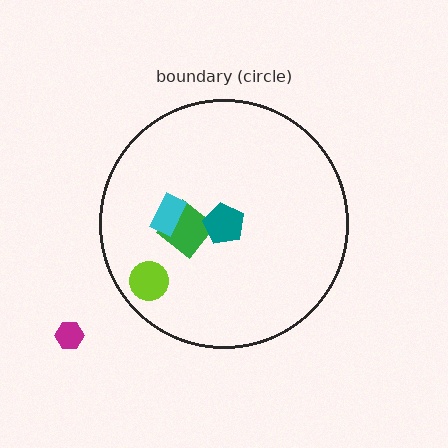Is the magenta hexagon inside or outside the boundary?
Outside.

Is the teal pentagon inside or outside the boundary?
Inside.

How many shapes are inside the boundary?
4 inside, 1 outside.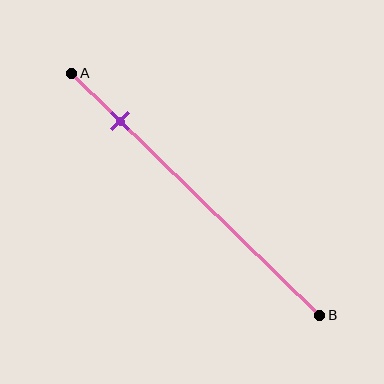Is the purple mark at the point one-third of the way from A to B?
No, the mark is at about 20% from A, not at the 33% one-third point.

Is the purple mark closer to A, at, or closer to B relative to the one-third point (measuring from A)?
The purple mark is closer to point A than the one-third point of segment AB.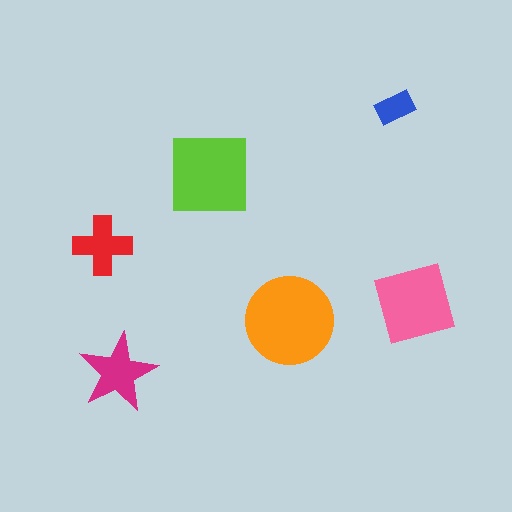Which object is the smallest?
The blue rectangle.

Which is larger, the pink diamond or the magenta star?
The pink diamond.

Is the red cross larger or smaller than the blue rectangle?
Larger.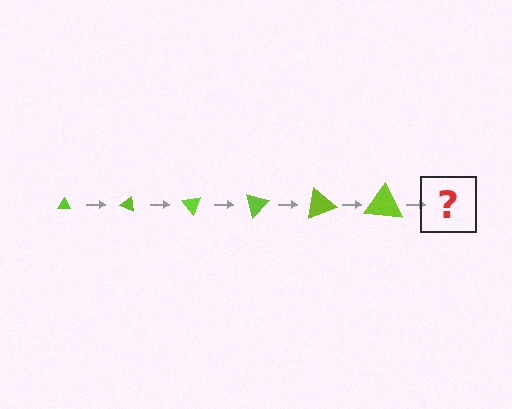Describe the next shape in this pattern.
It should be a triangle, larger than the previous one and rotated 150 degrees from the start.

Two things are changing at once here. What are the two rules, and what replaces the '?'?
The two rules are that the triangle grows larger each step and it rotates 25 degrees each step. The '?' should be a triangle, larger than the previous one and rotated 150 degrees from the start.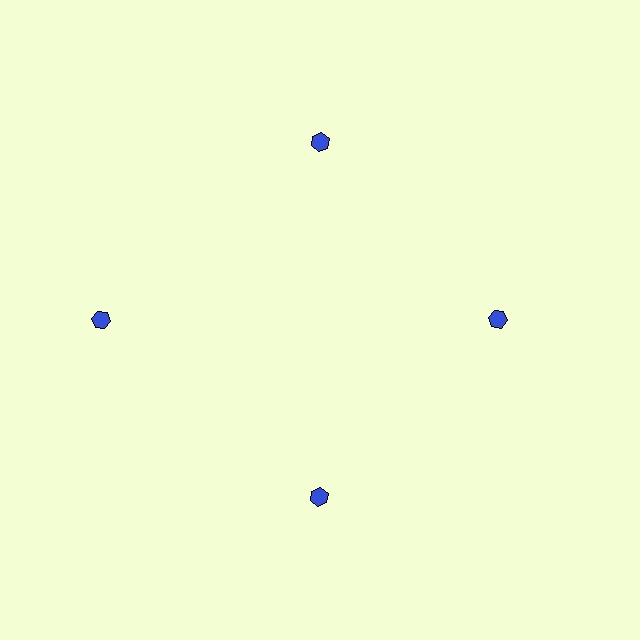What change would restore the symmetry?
The symmetry would be restored by moving it inward, back onto the ring so that all 4 hexagons sit at equal angles and equal distance from the center.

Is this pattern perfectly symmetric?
No. The 4 blue hexagons are arranged in a ring, but one element near the 9 o'clock position is pushed outward from the center, breaking the 4-fold rotational symmetry.